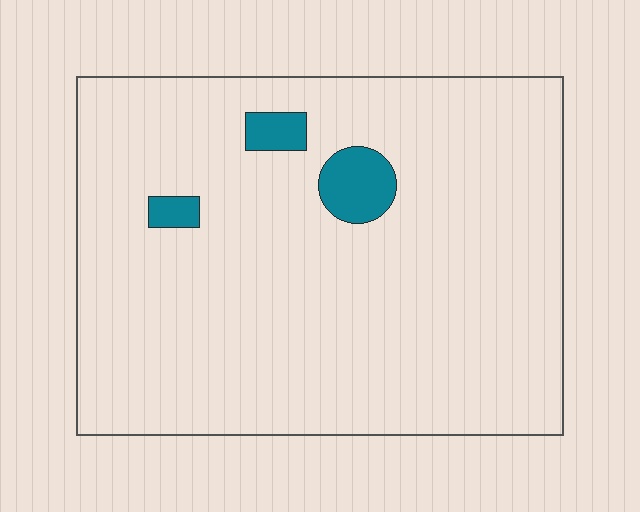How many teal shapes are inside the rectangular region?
3.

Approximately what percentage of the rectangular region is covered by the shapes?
Approximately 5%.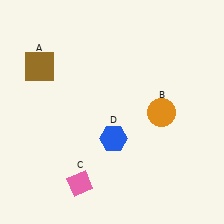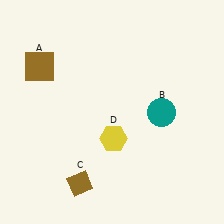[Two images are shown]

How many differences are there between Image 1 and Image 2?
There are 3 differences between the two images.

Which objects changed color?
B changed from orange to teal. C changed from pink to brown. D changed from blue to yellow.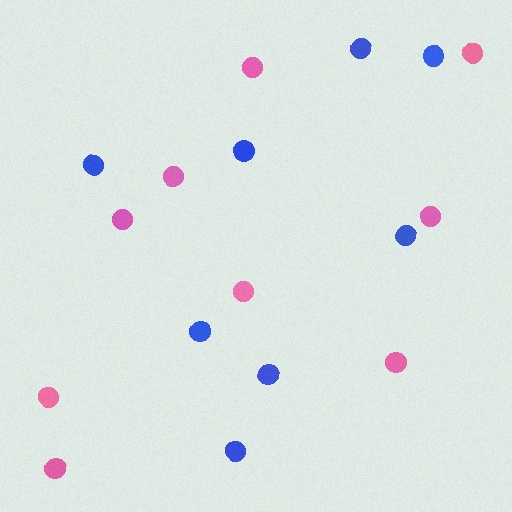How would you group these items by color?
There are 2 groups: one group of blue circles (8) and one group of pink circles (9).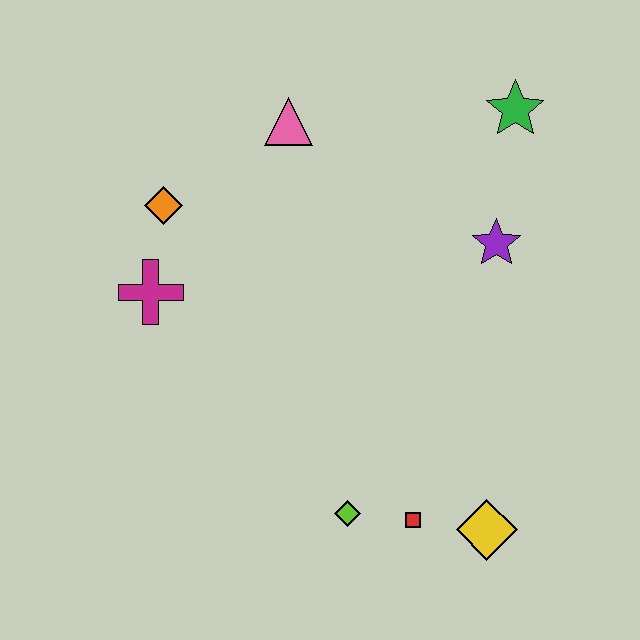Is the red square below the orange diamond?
Yes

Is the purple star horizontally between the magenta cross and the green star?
Yes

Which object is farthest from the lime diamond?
The green star is farthest from the lime diamond.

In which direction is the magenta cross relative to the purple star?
The magenta cross is to the left of the purple star.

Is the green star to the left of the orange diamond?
No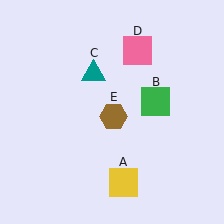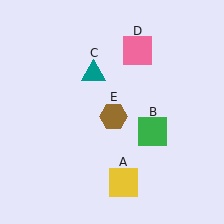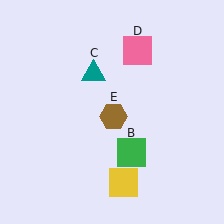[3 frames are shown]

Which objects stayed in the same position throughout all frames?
Yellow square (object A) and teal triangle (object C) and pink square (object D) and brown hexagon (object E) remained stationary.